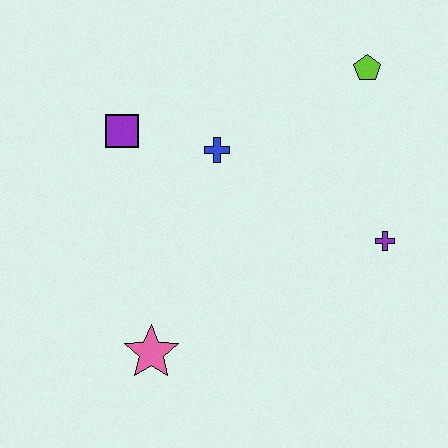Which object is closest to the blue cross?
The purple square is closest to the blue cross.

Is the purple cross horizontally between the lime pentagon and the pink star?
No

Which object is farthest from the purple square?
The purple cross is farthest from the purple square.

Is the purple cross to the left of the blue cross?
No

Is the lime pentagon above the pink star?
Yes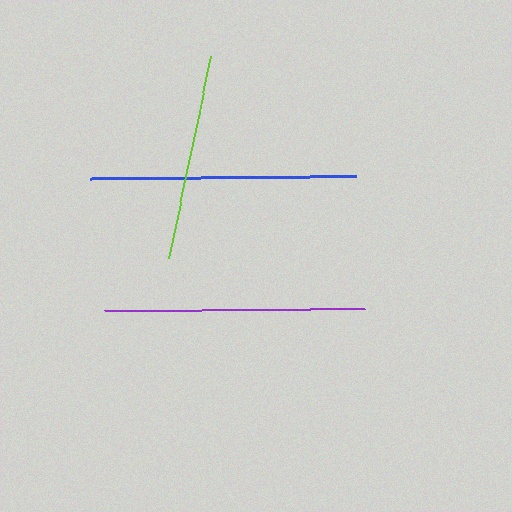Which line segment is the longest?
The blue line is the longest at approximately 266 pixels.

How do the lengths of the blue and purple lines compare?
The blue and purple lines are approximately the same length.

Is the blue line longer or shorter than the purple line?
The blue line is longer than the purple line.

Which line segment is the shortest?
The lime line is the shortest at approximately 206 pixels.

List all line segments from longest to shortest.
From longest to shortest: blue, purple, lime.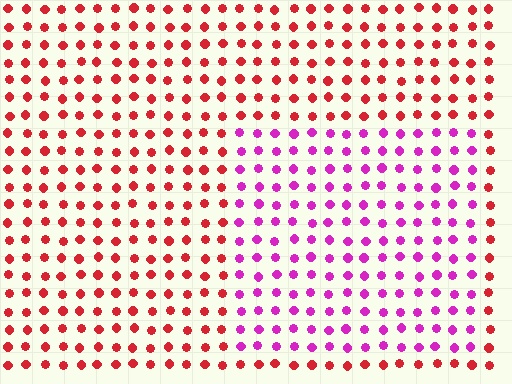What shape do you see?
I see a rectangle.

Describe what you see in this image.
The image is filled with small red elements in a uniform arrangement. A rectangle-shaped region is visible where the elements are tinted to a slightly different hue, forming a subtle color boundary.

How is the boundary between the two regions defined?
The boundary is defined purely by a slight shift in hue (about 49 degrees). Spacing, size, and orientation are identical on both sides.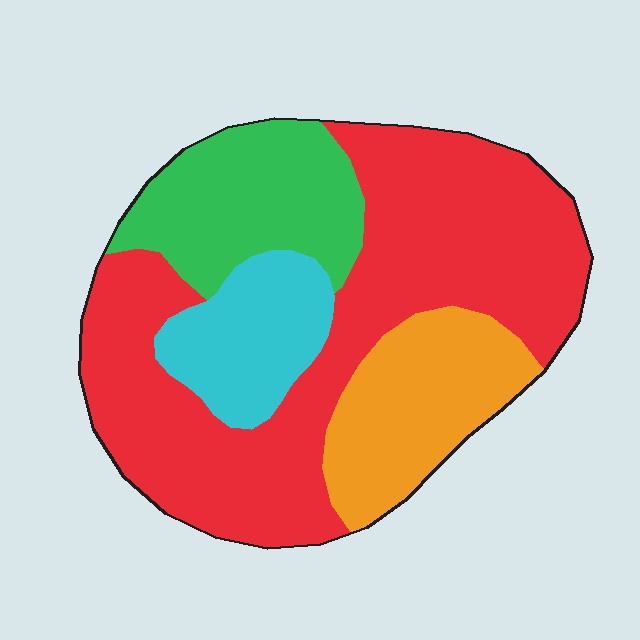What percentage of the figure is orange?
Orange takes up about one sixth (1/6) of the figure.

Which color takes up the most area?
Red, at roughly 55%.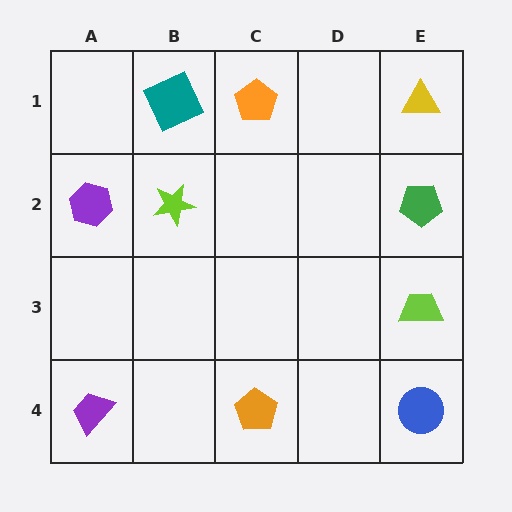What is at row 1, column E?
A yellow triangle.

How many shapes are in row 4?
3 shapes.